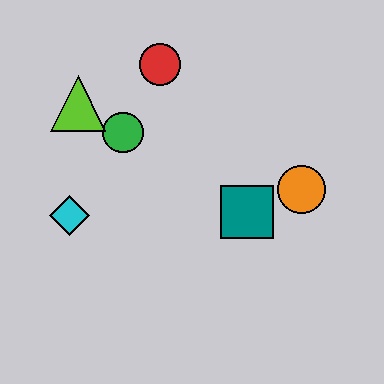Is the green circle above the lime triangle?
No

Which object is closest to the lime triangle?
The green circle is closest to the lime triangle.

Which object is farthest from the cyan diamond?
The orange circle is farthest from the cyan diamond.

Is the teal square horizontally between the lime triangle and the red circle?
No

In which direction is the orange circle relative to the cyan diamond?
The orange circle is to the right of the cyan diamond.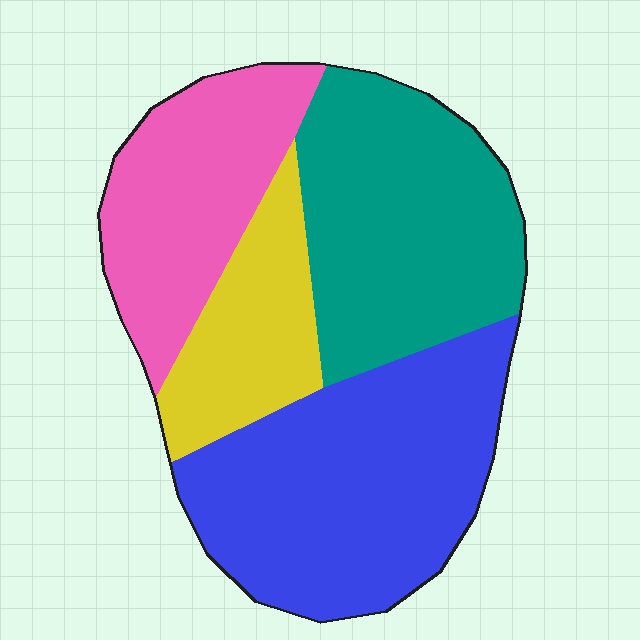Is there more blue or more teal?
Blue.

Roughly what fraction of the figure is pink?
Pink covers 21% of the figure.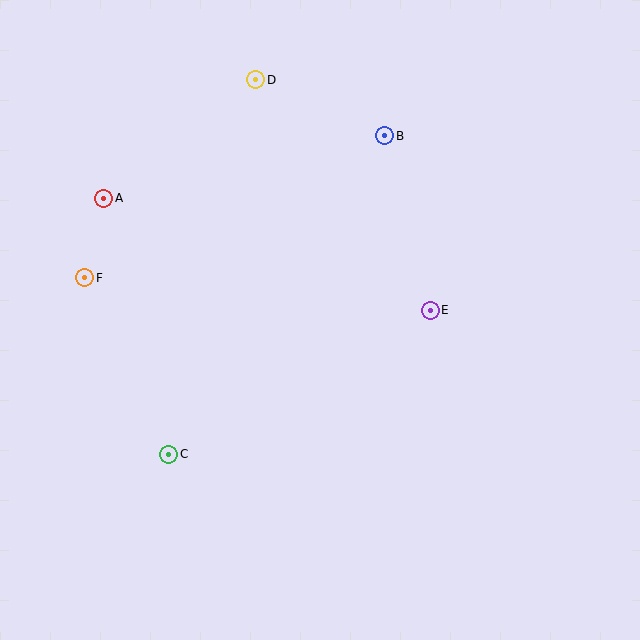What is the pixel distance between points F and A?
The distance between F and A is 82 pixels.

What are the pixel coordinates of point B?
Point B is at (385, 136).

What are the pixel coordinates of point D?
Point D is at (255, 80).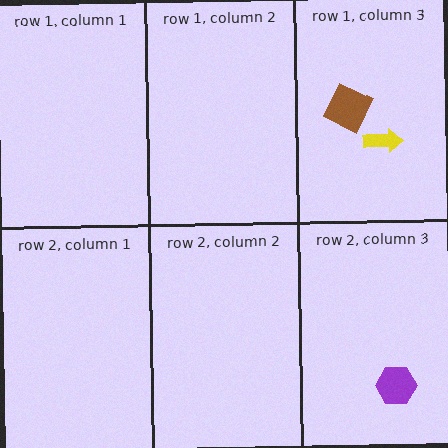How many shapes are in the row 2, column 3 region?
1.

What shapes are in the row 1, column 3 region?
The brown square, the yellow arrow.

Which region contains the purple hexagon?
The row 2, column 3 region.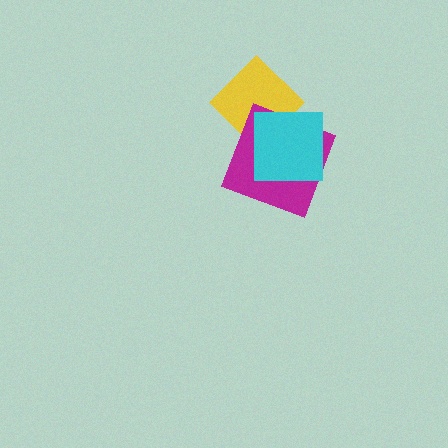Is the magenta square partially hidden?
Yes, it is partially covered by another shape.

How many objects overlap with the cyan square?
2 objects overlap with the cyan square.